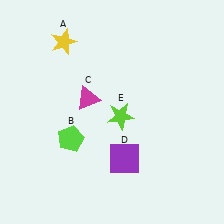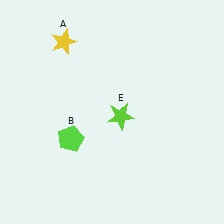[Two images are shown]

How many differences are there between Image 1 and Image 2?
There are 2 differences between the two images.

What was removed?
The magenta triangle (C), the purple square (D) were removed in Image 2.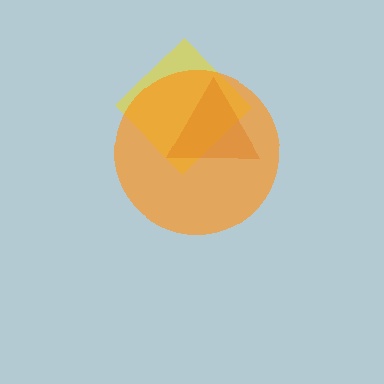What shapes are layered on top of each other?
The layered shapes are: a yellow diamond, a brown triangle, an orange circle.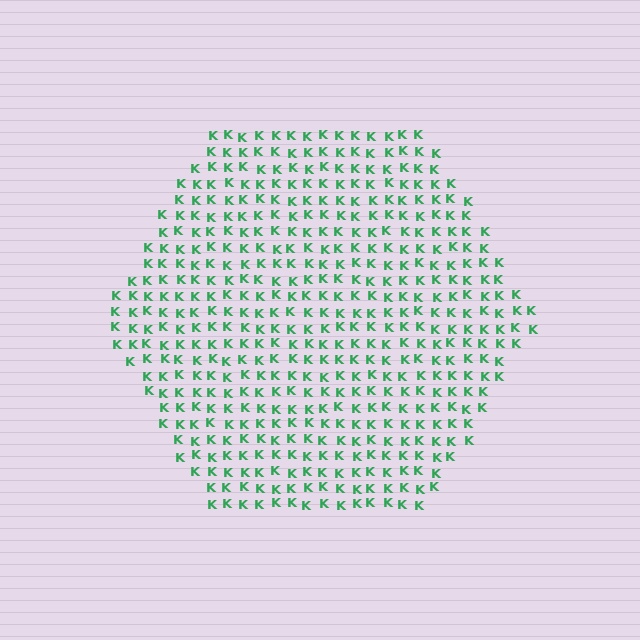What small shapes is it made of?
It is made of small letter K's.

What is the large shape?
The large shape is a hexagon.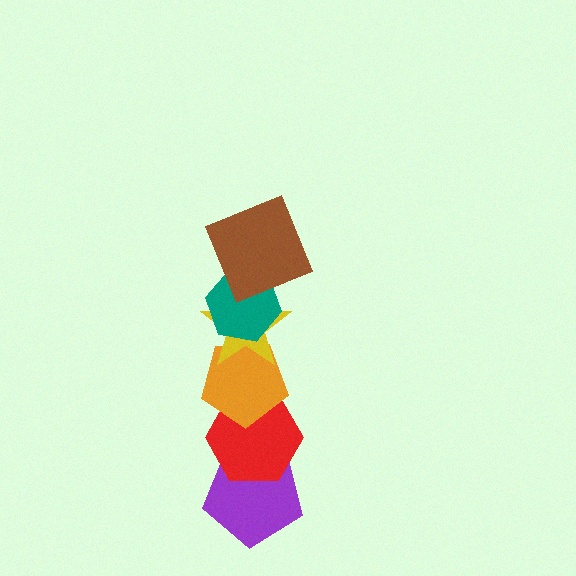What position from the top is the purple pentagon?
The purple pentagon is 6th from the top.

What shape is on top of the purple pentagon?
The red hexagon is on top of the purple pentagon.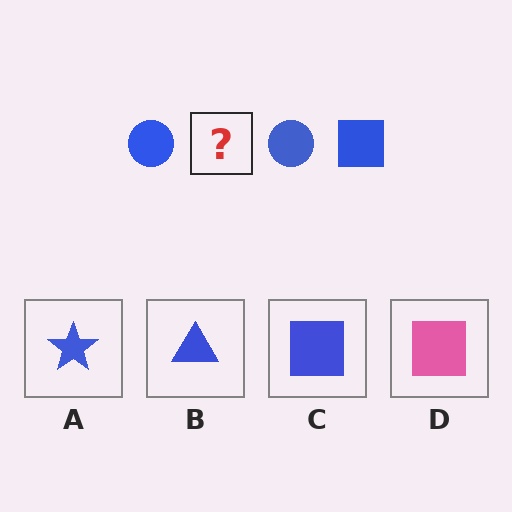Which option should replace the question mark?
Option C.